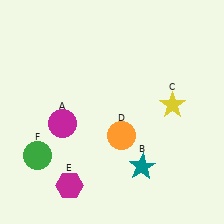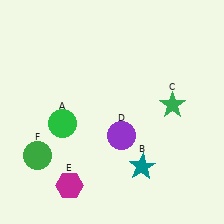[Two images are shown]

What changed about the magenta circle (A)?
In Image 1, A is magenta. In Image 2, it changed to green.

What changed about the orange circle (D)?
In Image 1, D is orange. In Image 2, it changed to purple.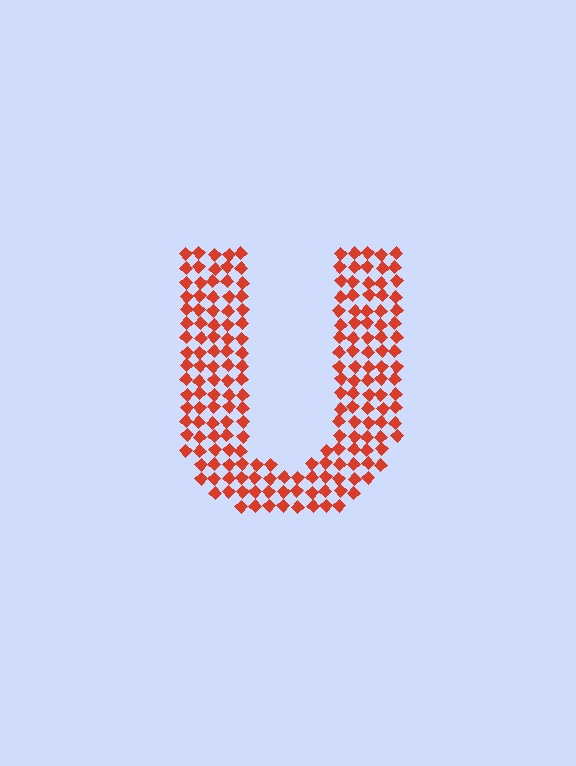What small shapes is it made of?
It is made of small diamonds.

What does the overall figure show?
The overall figure shows the letter U.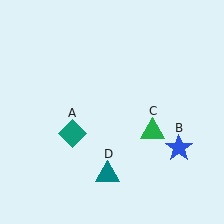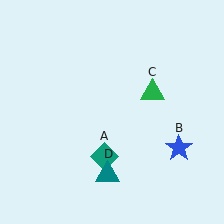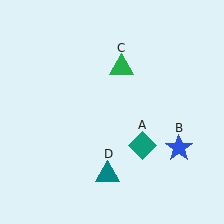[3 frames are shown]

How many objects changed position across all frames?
2 objects changed position: teal diamond (object A), green triangle (object C).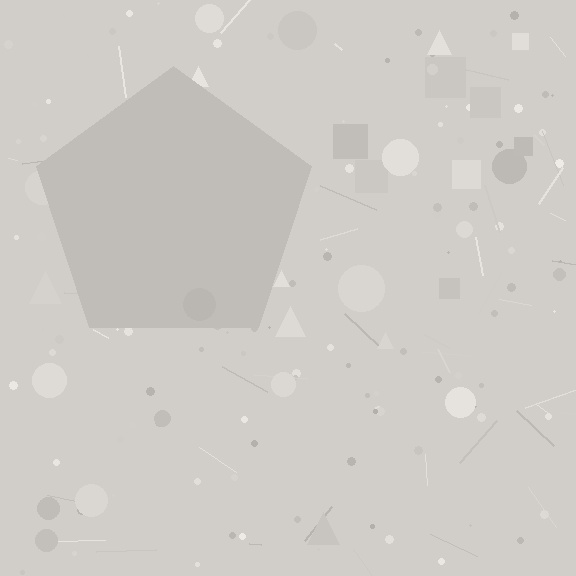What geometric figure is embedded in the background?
A pentagon is embedded in the background.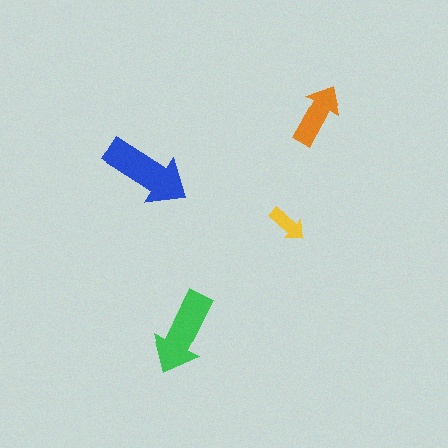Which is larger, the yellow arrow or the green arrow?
The green one.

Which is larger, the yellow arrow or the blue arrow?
The blue one.